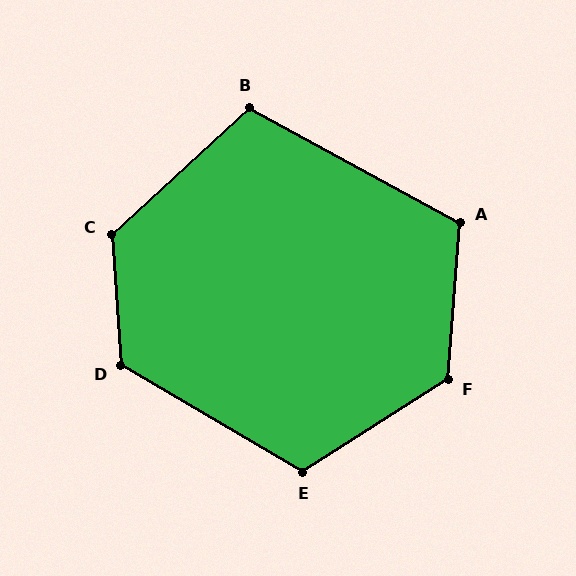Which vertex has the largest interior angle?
C, at approximately 129 degrees.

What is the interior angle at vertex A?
Approximately 114 degrees (obtuse).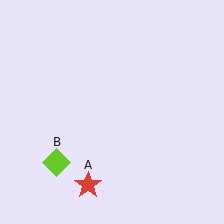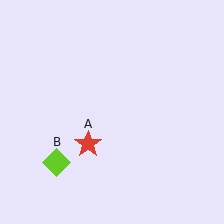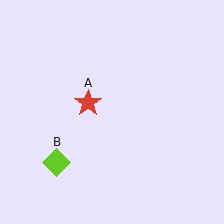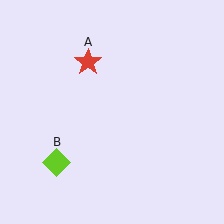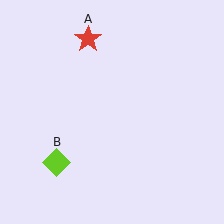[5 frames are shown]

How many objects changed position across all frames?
1 object changed position: red star (object A).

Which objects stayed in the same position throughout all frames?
Lime diamond (object B) remained stationary.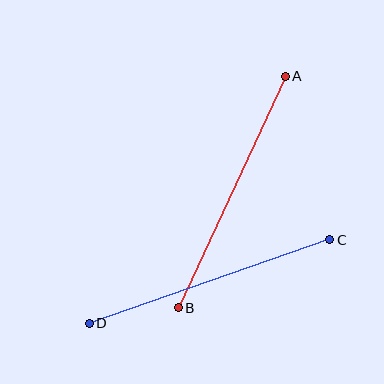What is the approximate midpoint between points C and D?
The midpoint is at approximately (210, 282) pixels.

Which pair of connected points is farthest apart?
Points A and B are farthest apart.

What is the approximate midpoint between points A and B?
The midpoint is at approximately (232, 192) pixels.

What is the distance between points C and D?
The distance is approximately 255 pixels.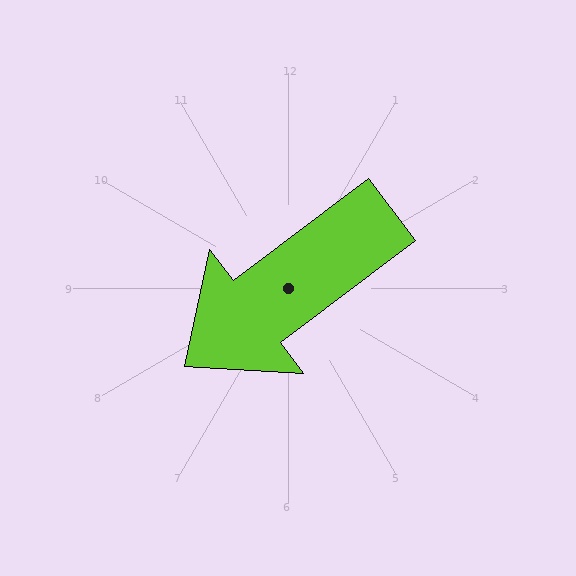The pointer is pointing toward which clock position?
Roughly 8 o'clock.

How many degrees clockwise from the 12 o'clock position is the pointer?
Approximately 233 degrees.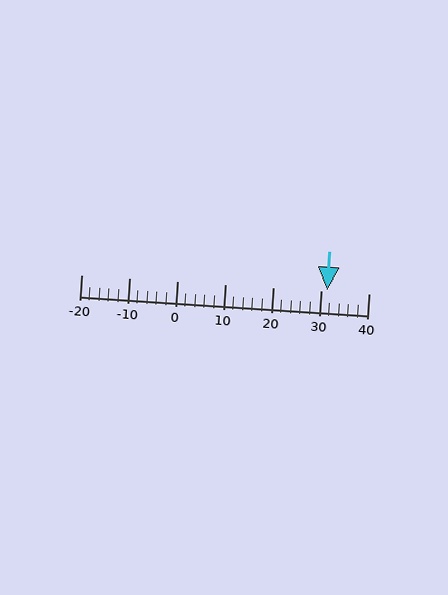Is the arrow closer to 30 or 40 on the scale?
The arrow is closer to 30.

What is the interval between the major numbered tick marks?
The major tick marks are spaced 10 units apart.